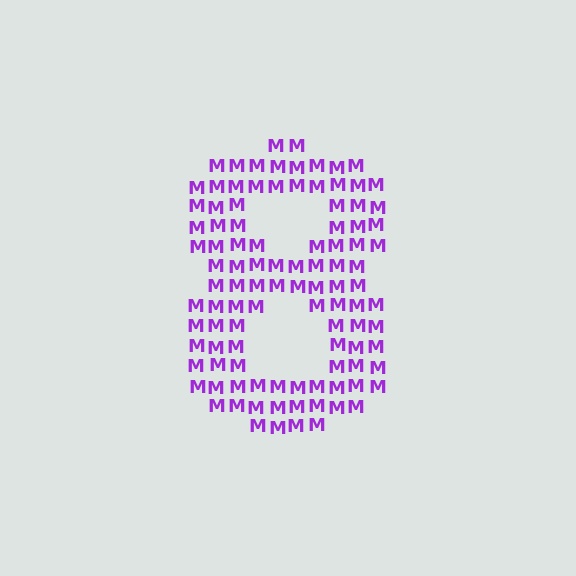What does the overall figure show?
The overall figure shows the digit 8.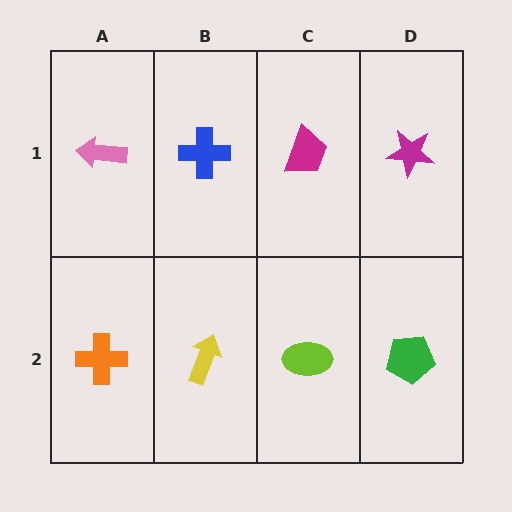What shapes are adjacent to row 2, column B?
A blue cross (row 1, column B), an orange cross (row 2, column A), a lime ellipse (row 2, column C).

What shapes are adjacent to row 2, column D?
A magenta star (row 1, column D), a lime ellipse (row 2, column C).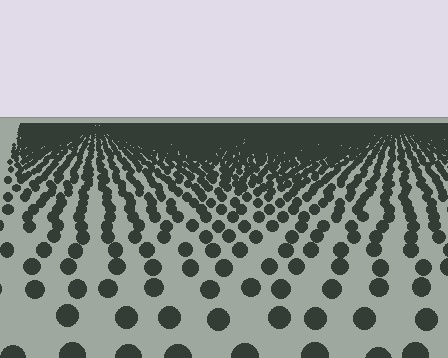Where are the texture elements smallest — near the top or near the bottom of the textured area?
Near the top.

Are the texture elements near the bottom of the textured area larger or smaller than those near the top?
Larger. Near the bottom, elements are closer to the viewer and appear at a bigger on-screen size.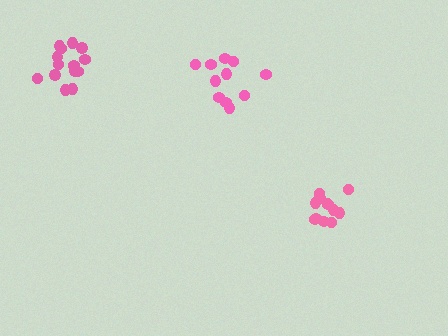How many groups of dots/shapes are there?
There are 3 groups.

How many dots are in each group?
Group 1: 11 dots, Group 2: 14 dots, Group 3: 12 dots (37 total).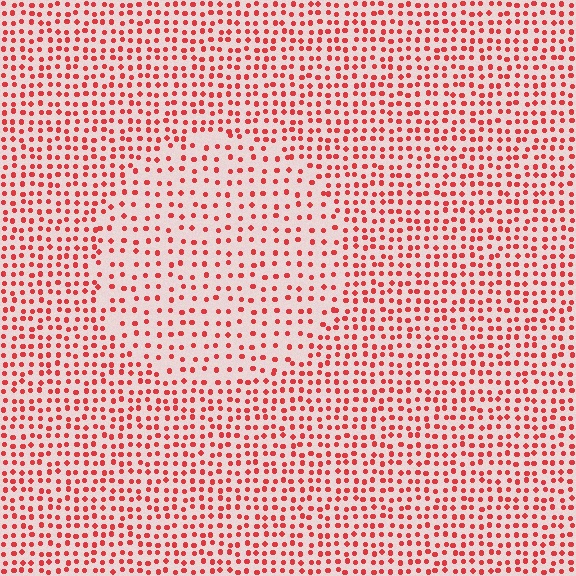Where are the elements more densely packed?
The elements are more densely packed outside the circle boundary.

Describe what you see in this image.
The image contains small red elements arranged at two different densities. A circle-shaped region is visible where the elements are less densely packed than the surrounding area.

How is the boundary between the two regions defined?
The boundary is defined by a change in element density (approximately 1.7x ratio). All elements are the same color, size, and shape.